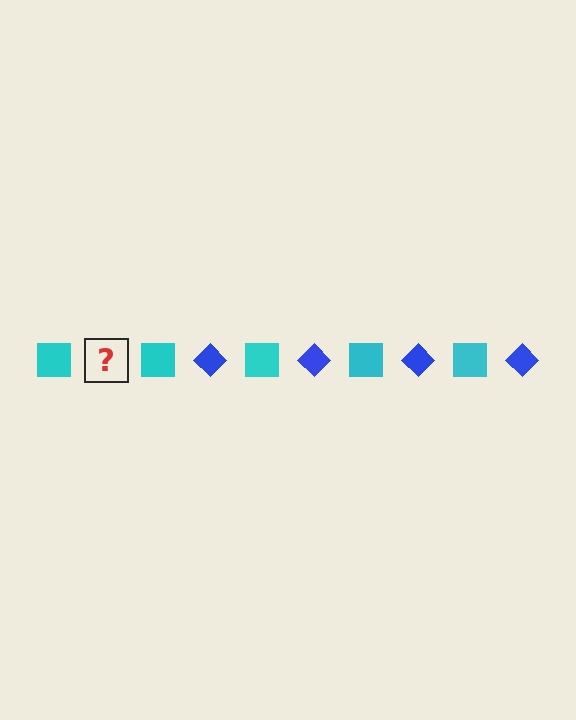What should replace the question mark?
The question mark should be replaced with a blue diamond.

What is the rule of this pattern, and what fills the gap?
The rule is that the pattern alternates between cyan square and blue diamond. The gap should be filled with a blue diamond.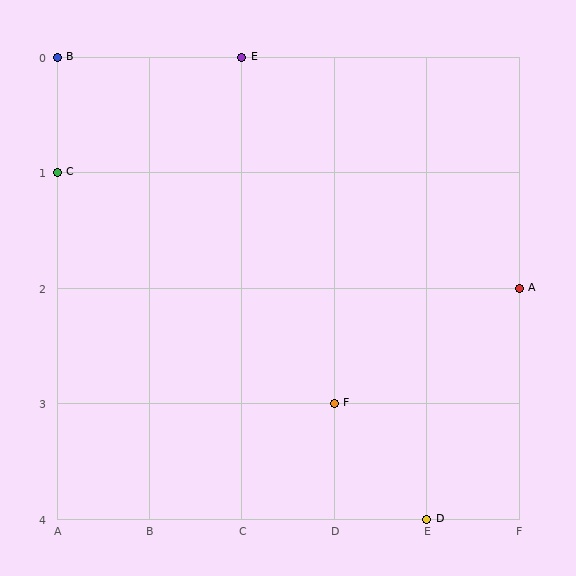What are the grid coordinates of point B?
Point B is at grid coordinates (A, 0).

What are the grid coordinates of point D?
Point D is at grid coordinates (E, 4).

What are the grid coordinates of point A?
Point A is at grid coordinates (F, 2).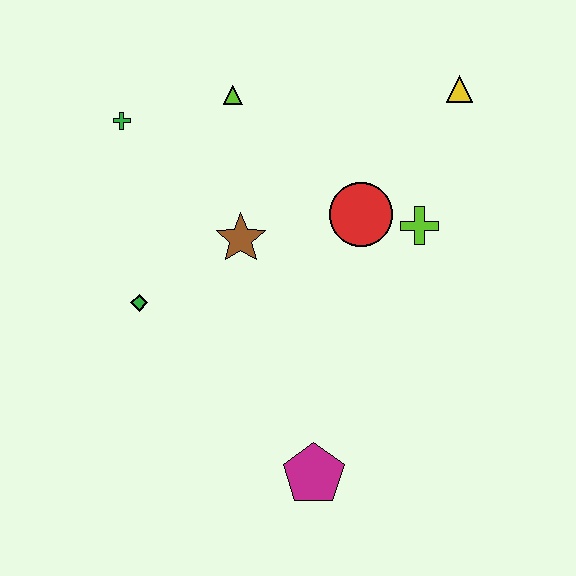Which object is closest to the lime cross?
The red circle is closest to the lime cross.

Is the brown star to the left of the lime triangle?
No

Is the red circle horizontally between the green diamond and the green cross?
No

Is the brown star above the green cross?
No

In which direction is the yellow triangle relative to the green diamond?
The yellow triangle is to the right of the green diamond.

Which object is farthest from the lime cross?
The green cross is farthest from the lime cross.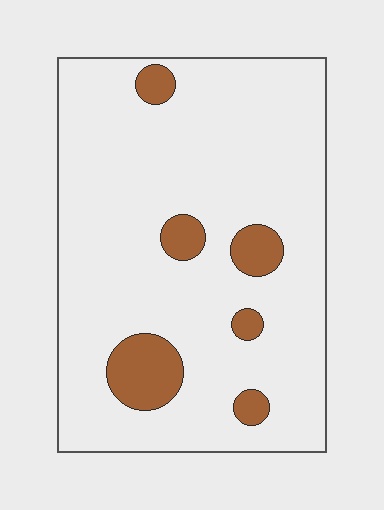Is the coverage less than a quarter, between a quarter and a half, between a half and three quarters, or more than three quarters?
Less than a quarter.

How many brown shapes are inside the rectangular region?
6.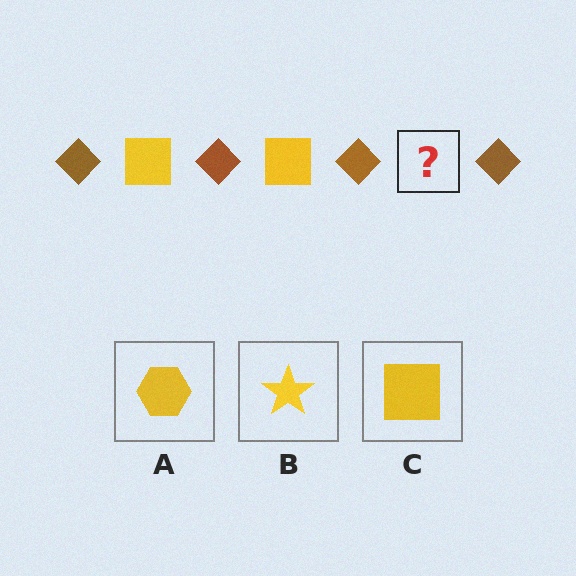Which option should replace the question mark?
Option C.